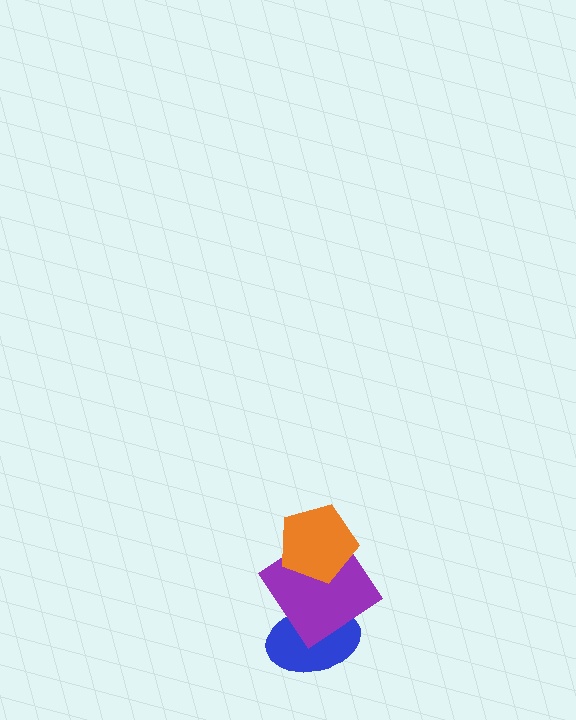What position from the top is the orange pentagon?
The orange pentagon is 1st from the top.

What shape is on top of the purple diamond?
The orange pentagon is on top of the purple diamond.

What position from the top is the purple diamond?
The purple diamond is 2nd from the top.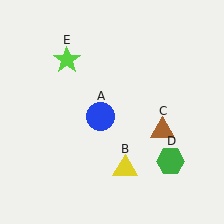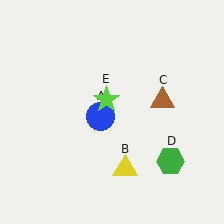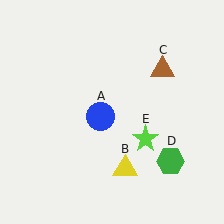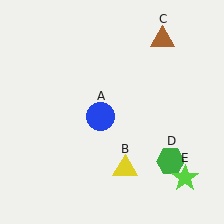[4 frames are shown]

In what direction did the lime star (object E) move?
The lime star (object E) moved down and to the right.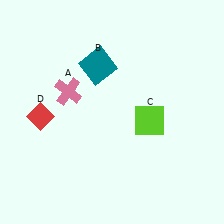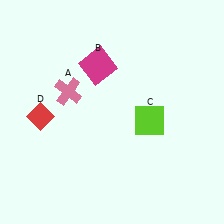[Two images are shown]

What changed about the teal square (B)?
In Image 1, B is teal. In Image 2, it changed to magenta.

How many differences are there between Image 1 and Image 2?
There is 1 difference between the two images.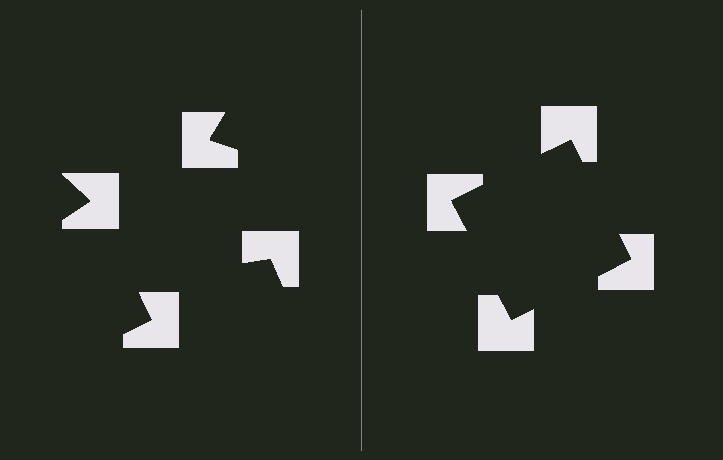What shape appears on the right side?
An illusory square.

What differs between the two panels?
The notched squares are positioned identically on both sides; only the wedge orientations differ. On the right they align to a square; on the left they are misaligned.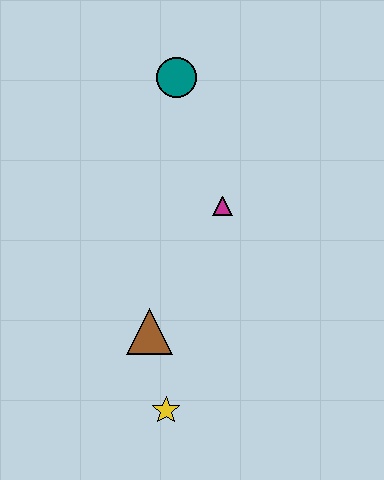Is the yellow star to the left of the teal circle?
Yes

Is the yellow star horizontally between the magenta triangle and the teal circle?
No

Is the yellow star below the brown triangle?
Yes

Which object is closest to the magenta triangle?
The teal circle is closest to the magenta triangle.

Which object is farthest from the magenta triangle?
The yellow star is farthest from the magenta triangle.